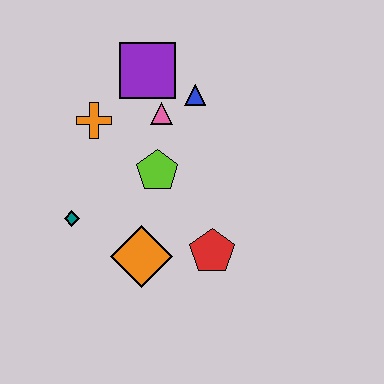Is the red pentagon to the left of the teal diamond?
No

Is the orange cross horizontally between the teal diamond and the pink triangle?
Yes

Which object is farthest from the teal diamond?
The blue triangle is farthest from the teal diamond.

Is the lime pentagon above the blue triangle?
No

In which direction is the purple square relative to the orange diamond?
The purple square is above the orange diamond.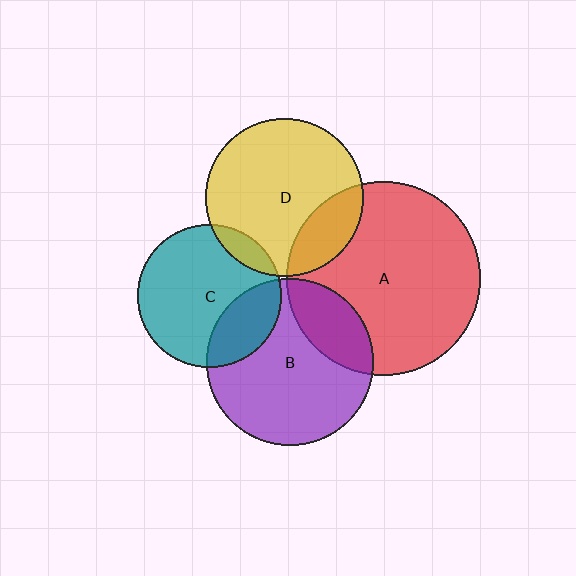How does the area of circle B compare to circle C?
Approximately 1.4 times.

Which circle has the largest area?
Circle A (red).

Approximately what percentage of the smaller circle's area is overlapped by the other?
Approximately 10%.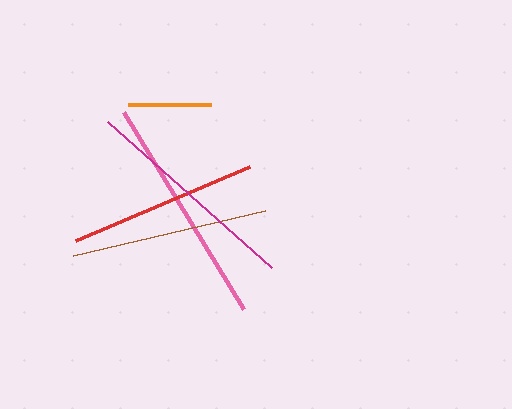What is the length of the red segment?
The red segment is approximately 189 pixels long.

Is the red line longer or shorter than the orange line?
The red line is longer than the orange line.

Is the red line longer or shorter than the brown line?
The brown line is longer than the red line.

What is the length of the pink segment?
The pink segment is approximately 231 pixels long.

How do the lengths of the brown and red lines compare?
The brown and red lines are approximately the same length.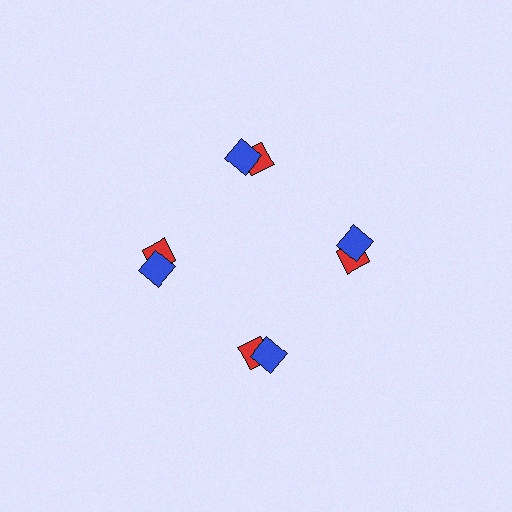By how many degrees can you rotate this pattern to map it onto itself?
The pattern maps onto itself every 90 degrees of rotation.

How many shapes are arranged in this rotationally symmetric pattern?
There are 8 shapes, arranged in 4 groups of 2.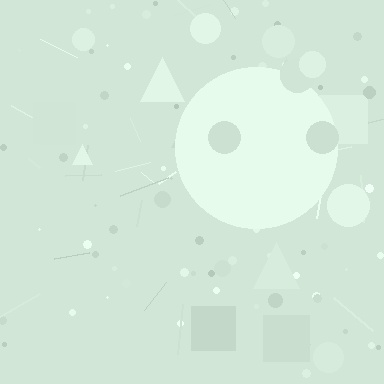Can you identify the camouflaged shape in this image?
The camouflaged shape is a circle.